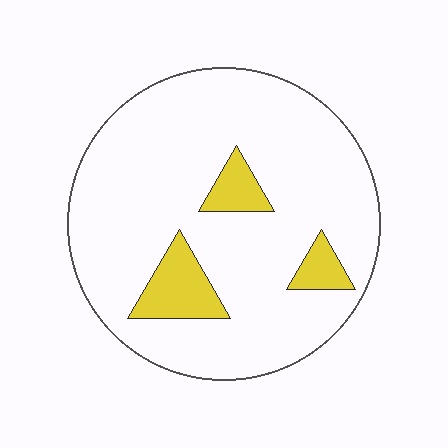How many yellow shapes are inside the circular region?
3.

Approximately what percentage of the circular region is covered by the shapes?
Approximately 10%.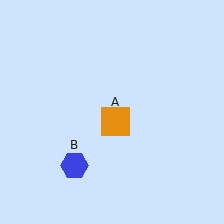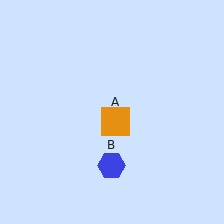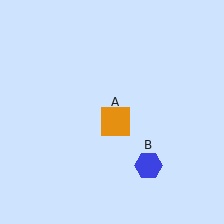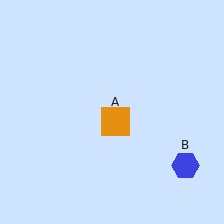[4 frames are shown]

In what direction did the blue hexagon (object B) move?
The blue hexagon (object B) moved right.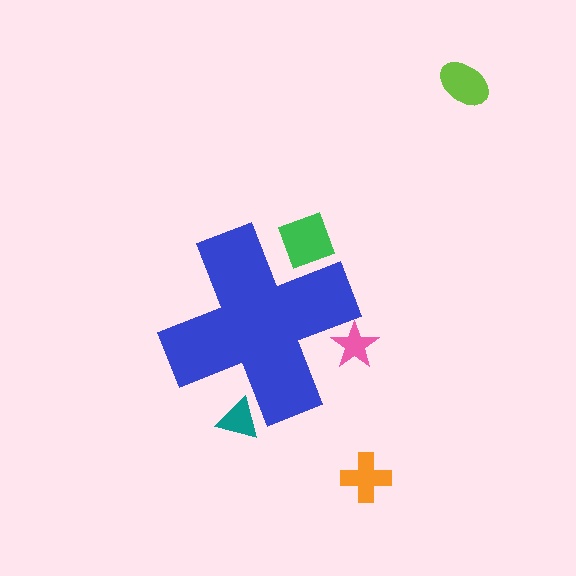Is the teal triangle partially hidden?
Yes, the teal triangle is partially hidden behind the blue cross.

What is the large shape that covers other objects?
A blue cross.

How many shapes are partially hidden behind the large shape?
3 shapes are partially hidden.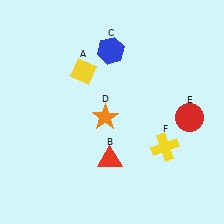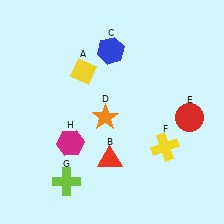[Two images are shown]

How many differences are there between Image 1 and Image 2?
There are 2 differences between the two images.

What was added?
A lime cross (G), a magenta hexagon (H) were added in Image 2.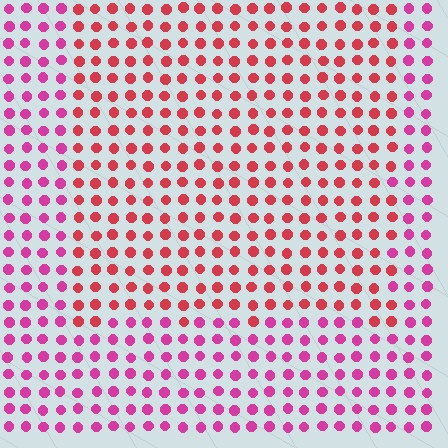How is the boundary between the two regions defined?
The boundary is defined purely by a slight shift in hue (about 34 degrees). Spacing, size, and orientation are identical on both sides.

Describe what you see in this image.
The image is filled with small magenta elements in a uniform arrangement. A rectangle-shaped region is visible where the elements are tinted to a slightly different hue, forming a subtle color boundary.